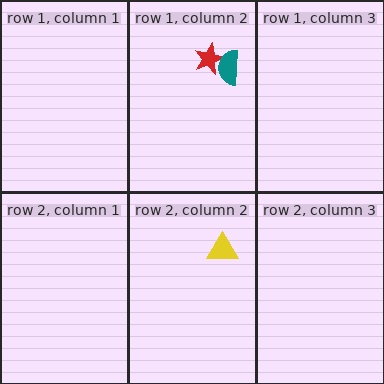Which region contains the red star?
The row 1, column 2 region.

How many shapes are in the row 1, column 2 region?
2.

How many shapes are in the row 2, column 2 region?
1.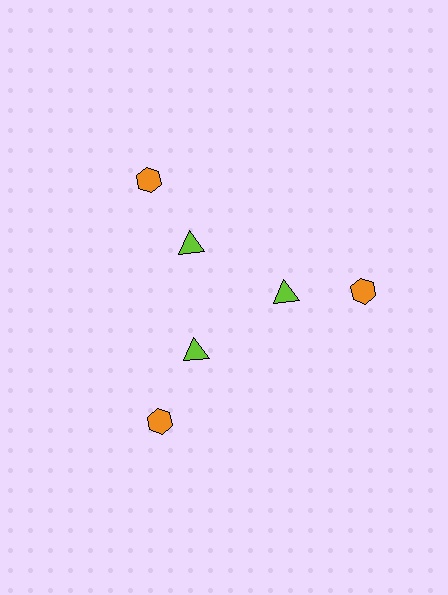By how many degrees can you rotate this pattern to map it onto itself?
The pattern maps onto itself every 120 degrees of rotation.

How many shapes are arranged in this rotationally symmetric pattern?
There are 6 shapes, arranged in 3 groups of 2.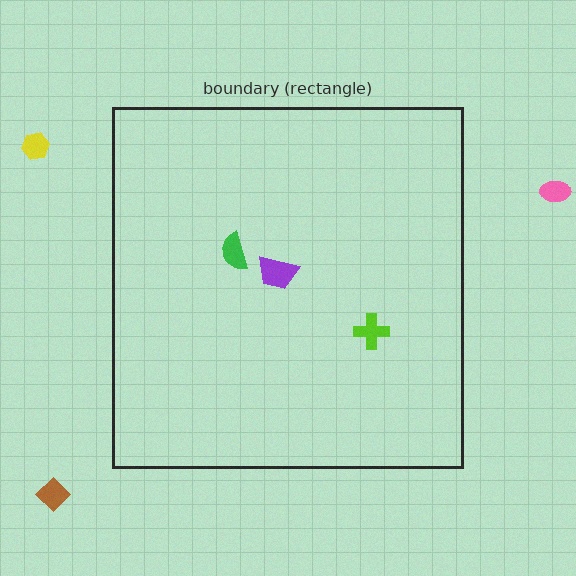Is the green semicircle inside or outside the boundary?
Inside.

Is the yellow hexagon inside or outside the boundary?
Outside.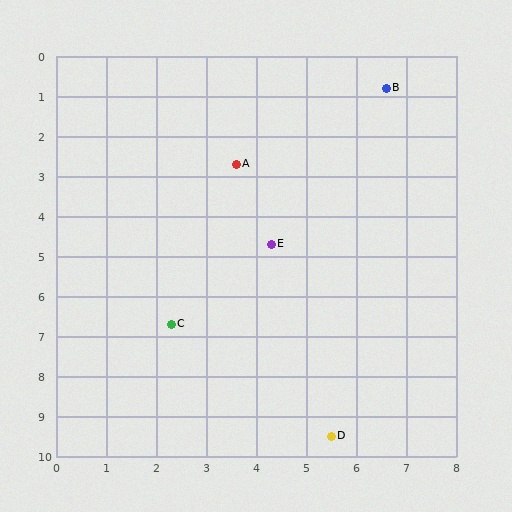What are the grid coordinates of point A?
Point A is at approximately (3.6, 2.7).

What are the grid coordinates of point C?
Point C is at approximately (2.3, 6.7).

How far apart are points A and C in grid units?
Points A and C are about 4.2 grid units apart.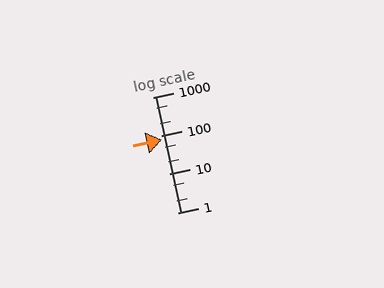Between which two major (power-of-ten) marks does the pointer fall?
The pointer is between 10 and 100.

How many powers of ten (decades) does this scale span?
The scale spans 3 decades, from 1 to 1000.